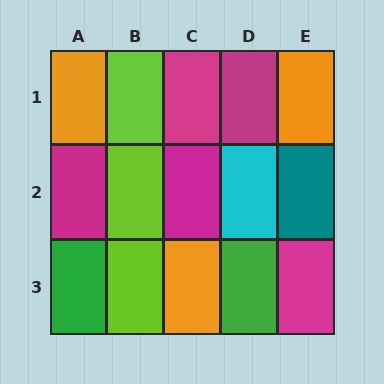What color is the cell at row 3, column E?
Magenta.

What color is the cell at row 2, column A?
Magenta.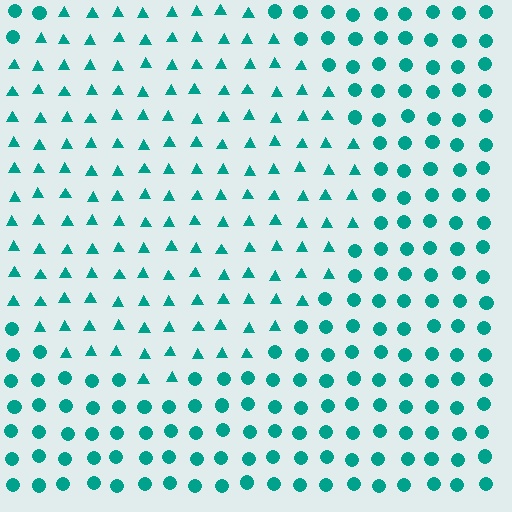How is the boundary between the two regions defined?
The boundary is defined by a change in element shape: triangles inside vs. circles outside. All elements share the same color and spacing.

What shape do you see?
I see a circle.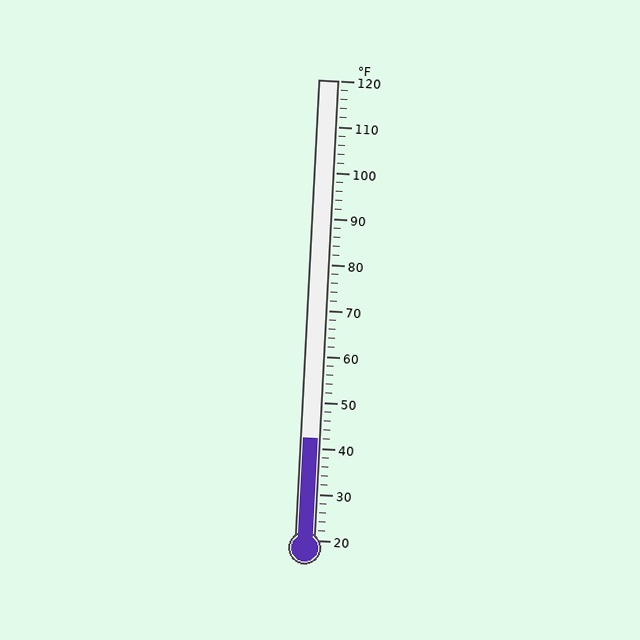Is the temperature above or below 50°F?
The temperature is below 50°F.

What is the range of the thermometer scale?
The thermometer scale ranges from 20°F to 120°F.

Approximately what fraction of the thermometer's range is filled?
The thermometer is filled to approximately 20% of its range.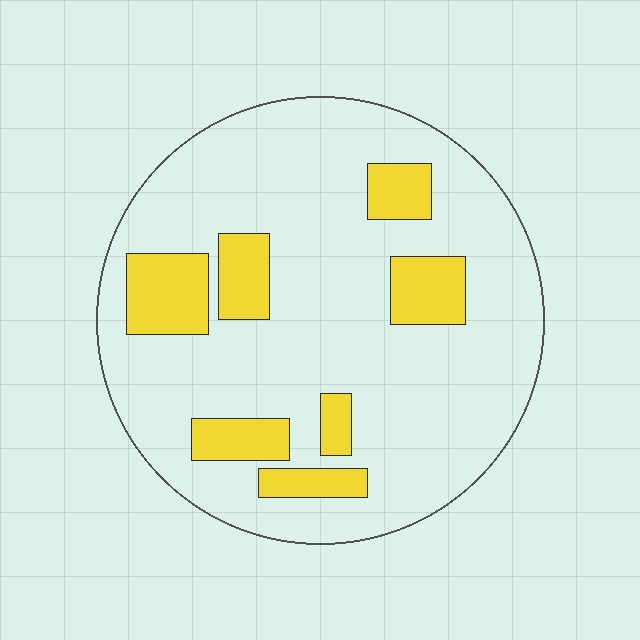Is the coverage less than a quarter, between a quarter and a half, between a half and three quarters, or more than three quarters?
Less than a quarter.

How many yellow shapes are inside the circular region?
7.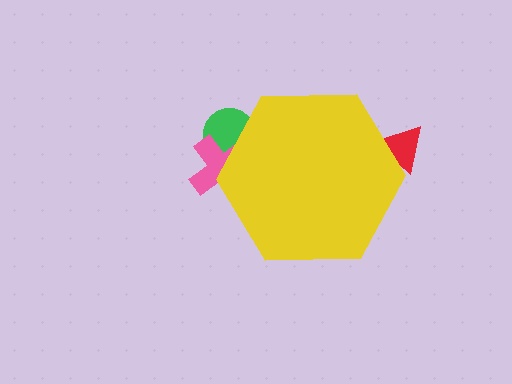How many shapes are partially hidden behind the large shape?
3 shapes are partially hidden.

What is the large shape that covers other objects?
A yellow hexagon.